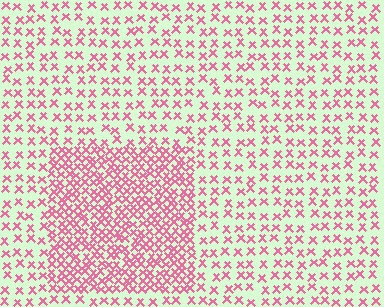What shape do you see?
I see a rectangle.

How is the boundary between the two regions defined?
The boundary is defined by a change in element density (approximately 2.3x ratio). All elements are the same color, size, and shape.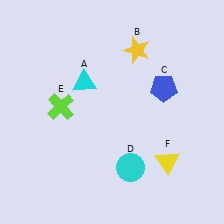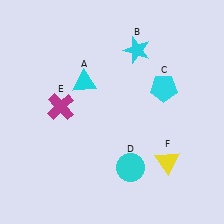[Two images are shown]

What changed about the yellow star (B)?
In Image 1, B is yellow. In Image 2, it changed to cyan.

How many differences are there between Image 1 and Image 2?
There are 3 differences between the two images.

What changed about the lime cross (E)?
In Image 1, E is lime. In Image 2, it changed to magenta.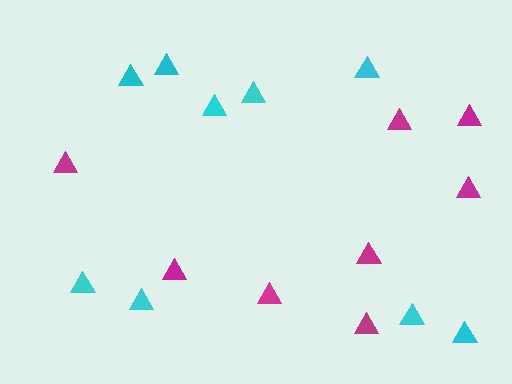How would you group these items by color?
There are 2 groups: one group of magenta triangles (8) and one group of cyan triangles (9).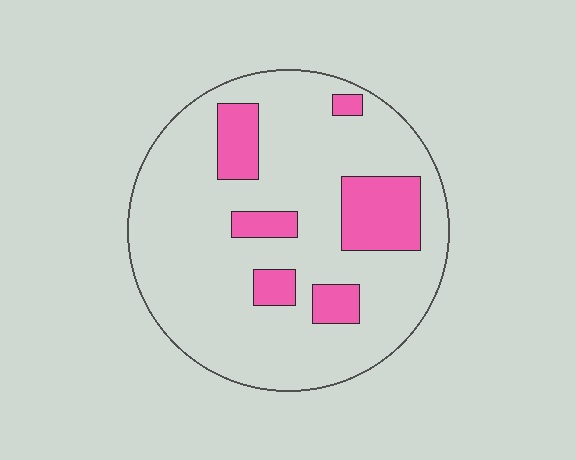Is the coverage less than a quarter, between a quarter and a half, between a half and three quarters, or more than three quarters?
Less than a quarter.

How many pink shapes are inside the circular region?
6.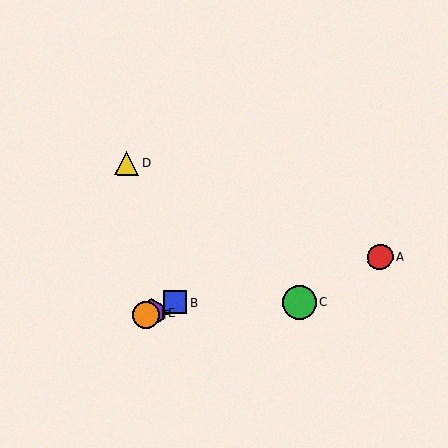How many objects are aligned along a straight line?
3 objects (B, E, F) are aligned along a straight line.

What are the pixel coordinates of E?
Object E is at (151, 313).